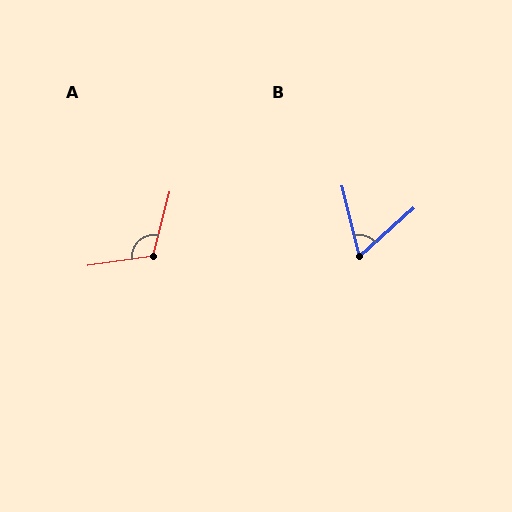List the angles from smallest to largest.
B (62°), A (113°).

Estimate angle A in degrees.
Approximately 113 degrees.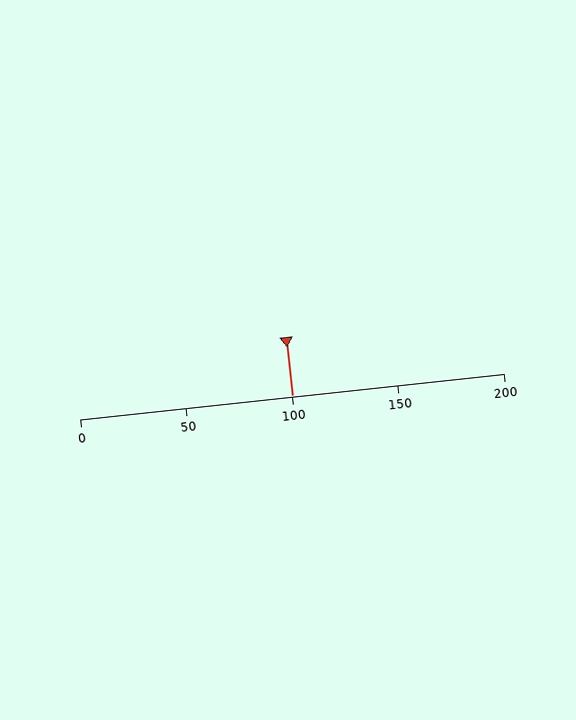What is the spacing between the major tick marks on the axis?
The major ticks are spaced 50 apart.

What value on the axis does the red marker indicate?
The marker indicates approximately 100.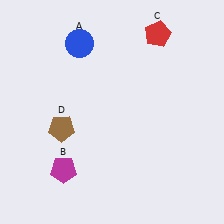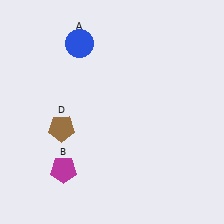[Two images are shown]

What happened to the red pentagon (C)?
The red pentagon (C) was removed in Image 2. It was in the top-right area of Image 1.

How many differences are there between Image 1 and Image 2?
There is 1 difference between the two images.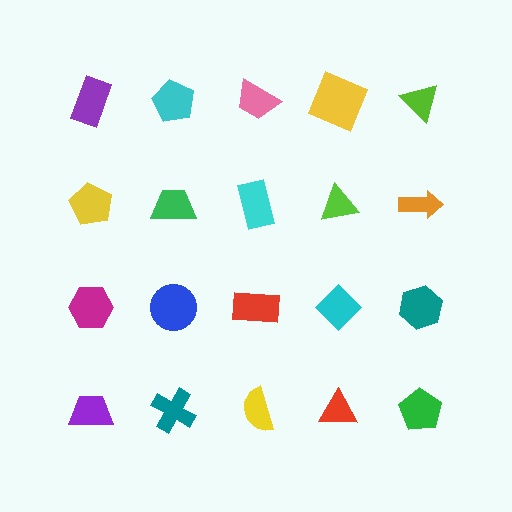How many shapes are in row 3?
5 shapes.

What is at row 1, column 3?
A pink trapezoid.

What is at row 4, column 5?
A green pentagon.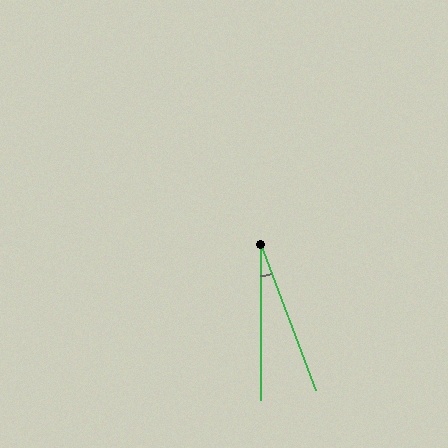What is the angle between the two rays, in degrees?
Approximately 21 degrees.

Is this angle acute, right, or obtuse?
It is acute.